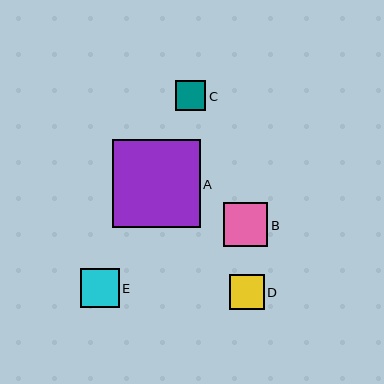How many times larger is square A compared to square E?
Square A is approximately 2.3 times the size of square E.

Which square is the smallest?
Square C is the smallest with a size of approximately 30 pixels.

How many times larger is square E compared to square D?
Square E is approximately 1.1 times the size of square D.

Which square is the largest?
Square A is the largest with a size of approximately 88 pixels.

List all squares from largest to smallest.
From largest to smallest: A, B, E, D, C.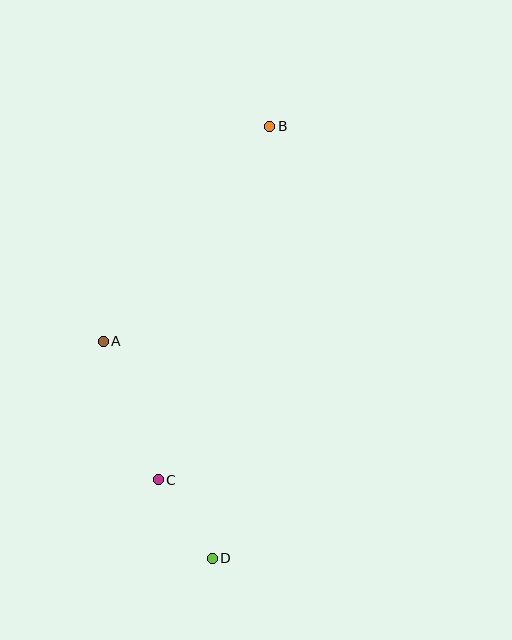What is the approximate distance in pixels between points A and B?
The distance between A and B is approximately 272 pixels.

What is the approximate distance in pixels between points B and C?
The distance between B and C is approximately 371 pixels.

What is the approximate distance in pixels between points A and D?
The distance between A and D is approximately 243 pixels.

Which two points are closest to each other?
Points C and D are closest to each other.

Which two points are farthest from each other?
Points B and D are farthest from each other.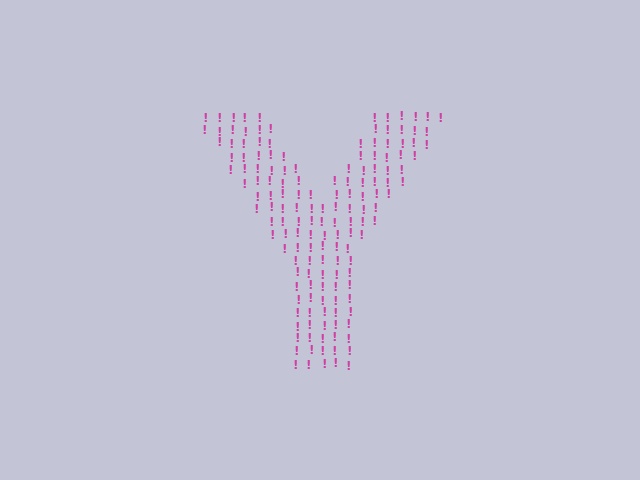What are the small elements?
The small elements are exclamation marks.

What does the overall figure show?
The overall figure shows the letter Y.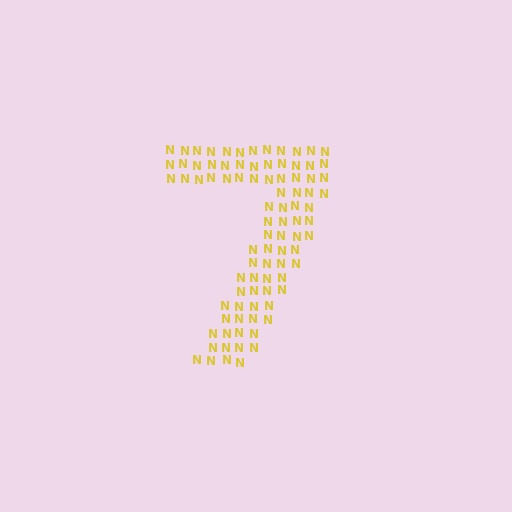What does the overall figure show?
The overall figure shows the digit 7.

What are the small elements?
The small elements are letter N's.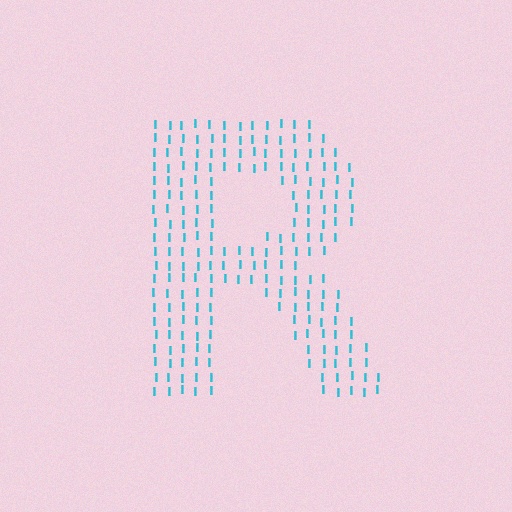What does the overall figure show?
The overall figure shows the letter R.